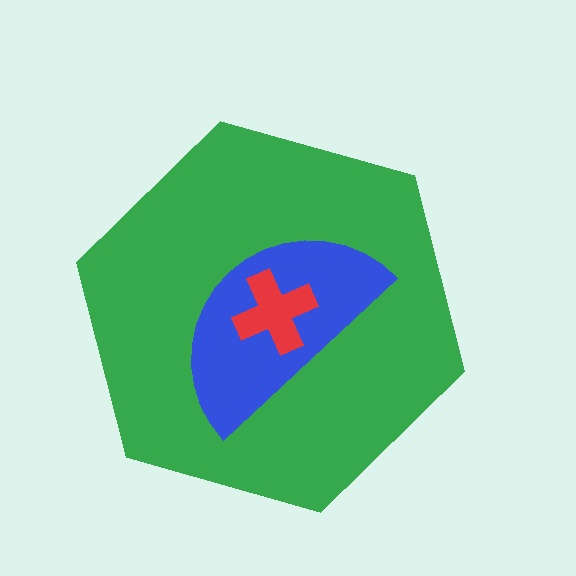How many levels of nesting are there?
3.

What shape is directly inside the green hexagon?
The blue semicircle.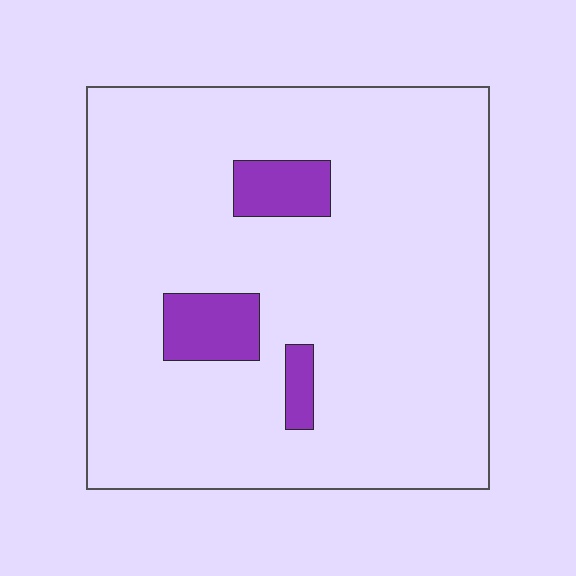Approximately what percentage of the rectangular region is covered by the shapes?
Approximately 10%.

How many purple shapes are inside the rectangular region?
3.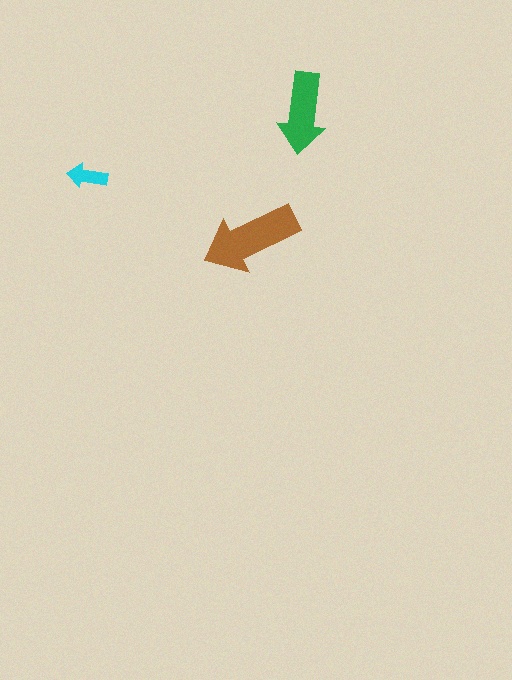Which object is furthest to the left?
The cyan arrow is leftmost.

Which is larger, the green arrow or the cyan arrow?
The green one.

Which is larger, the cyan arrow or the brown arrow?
The brown one.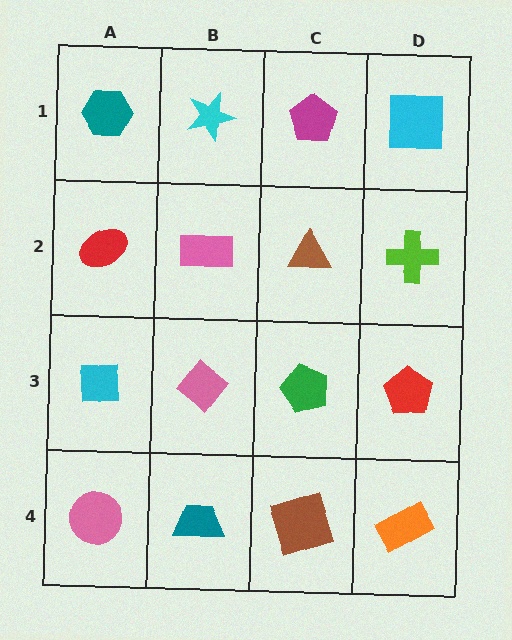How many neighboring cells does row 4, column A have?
2.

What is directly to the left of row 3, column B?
A cyan square.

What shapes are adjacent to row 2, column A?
A teal hexagon (row 1, column A), a cyan square (row 3, column A), a pink rectangle (row 2, column B).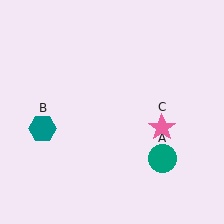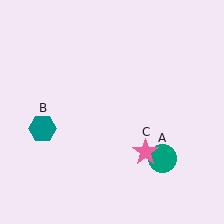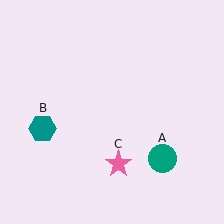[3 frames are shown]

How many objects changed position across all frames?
1 object changed position: pink star (object C).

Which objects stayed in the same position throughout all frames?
Teal circle (object A) and teal hexagon (object B) remained stationary.